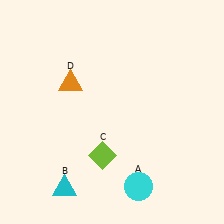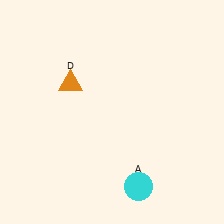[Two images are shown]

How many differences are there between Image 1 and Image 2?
There are 2 differences between the two images.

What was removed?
The lime diamond (C), the cyan triangle (B) were removed in Image 2.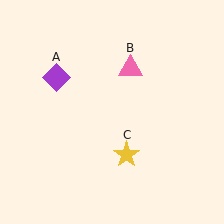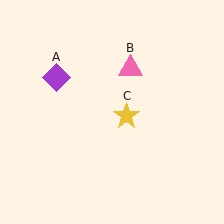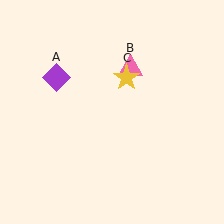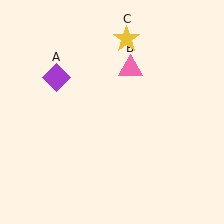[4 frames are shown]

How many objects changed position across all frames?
1 object changed position: yellow star (object C).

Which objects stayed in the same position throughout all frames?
Purple diamond (object A) and pink triangle (object B) remained stationary.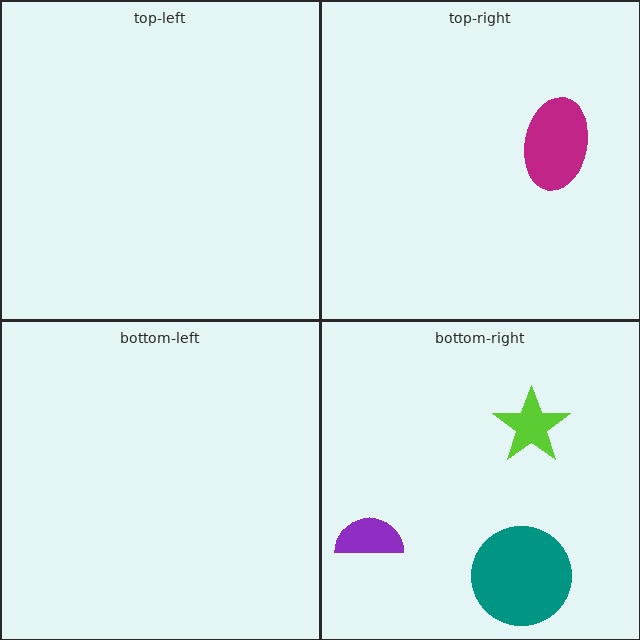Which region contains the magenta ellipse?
The top-right region.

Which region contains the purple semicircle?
The bottom-right region.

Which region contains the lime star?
The bottom-right region.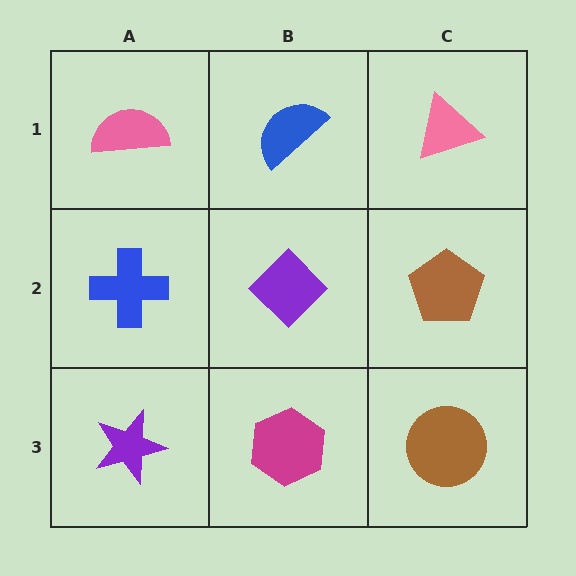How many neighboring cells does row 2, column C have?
3.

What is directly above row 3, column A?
A blue cross.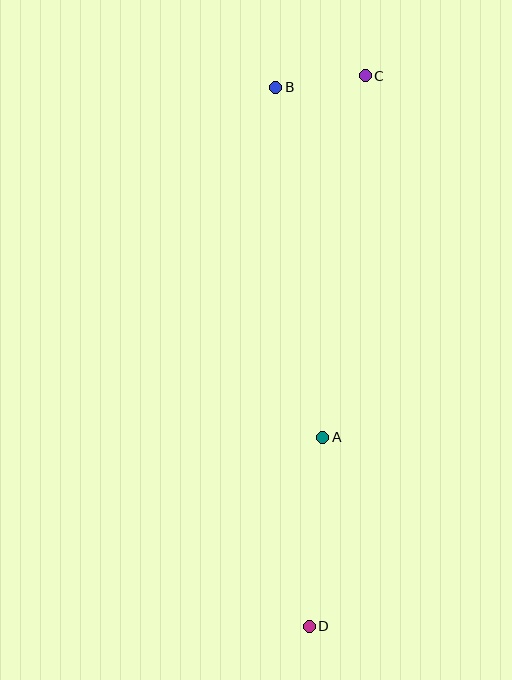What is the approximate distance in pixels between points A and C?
The distance between A and C is approximately 364 pixels.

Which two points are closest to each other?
Points B and C are closest to each other.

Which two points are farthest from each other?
Points C and D are farthest from each other.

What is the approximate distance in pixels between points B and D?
The distance between B and D is approximately 540 pixels.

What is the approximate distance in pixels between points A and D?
The distance between A and D is approximately 190 pixels.